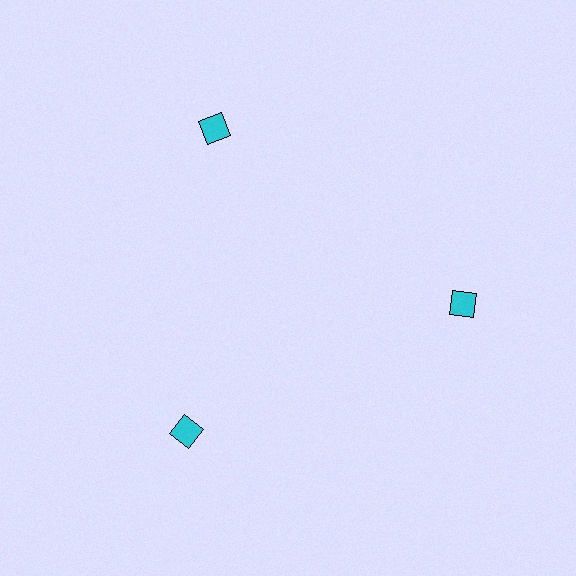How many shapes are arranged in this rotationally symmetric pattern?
There are 3 shapes, arranged in 3 groups of 1.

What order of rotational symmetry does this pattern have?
This pattern has 3-fold rotational symmetry.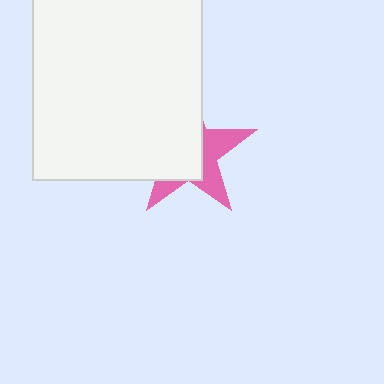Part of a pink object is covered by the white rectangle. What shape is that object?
It is a star.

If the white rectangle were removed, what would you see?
You would see the complete pink star.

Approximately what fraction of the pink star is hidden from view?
Roughly 61% of the pink star is hidden behind the white rectangle.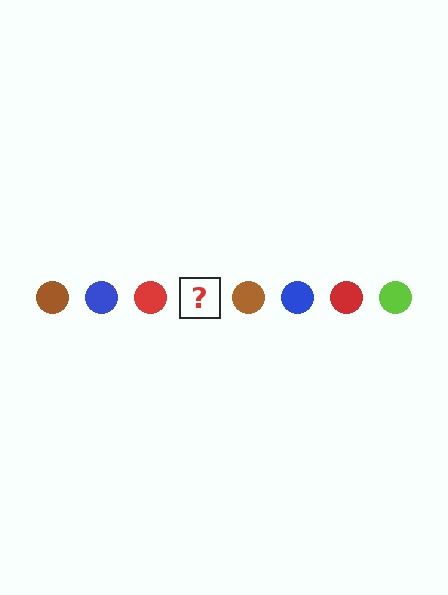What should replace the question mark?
The question mark should be replaced with a lime circle.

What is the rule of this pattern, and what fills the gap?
The rule is that the pattern cycles through brown, blue, red, lime circles. The gap should be filled with a lime circle.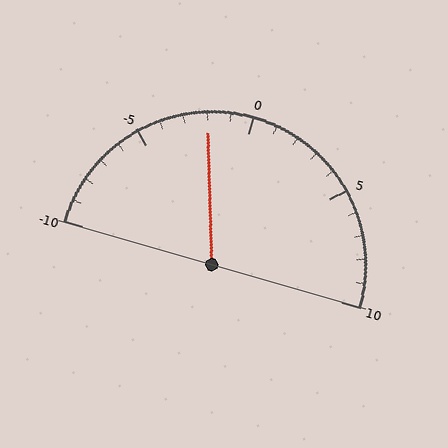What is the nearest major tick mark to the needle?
The nearest major tick mark is 0.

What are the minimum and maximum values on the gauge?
The gauge ranges from -10 to 10.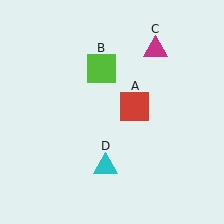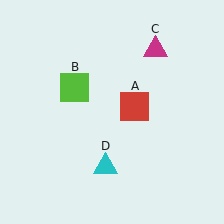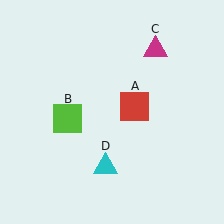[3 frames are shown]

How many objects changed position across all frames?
1 object changed position: lime square (object B).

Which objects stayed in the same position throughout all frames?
Red square (object A) and magenta triangle (object C) and cyan triangle (object D) remained stationary.